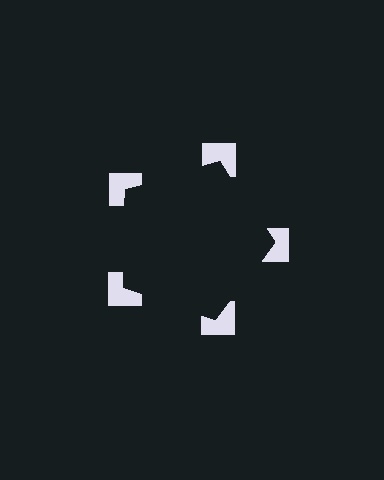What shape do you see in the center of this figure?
An illusory pentagon — its edges are inferred from the aligned wedge cuts in the notched squares, not physically drawn.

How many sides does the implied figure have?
5 sides.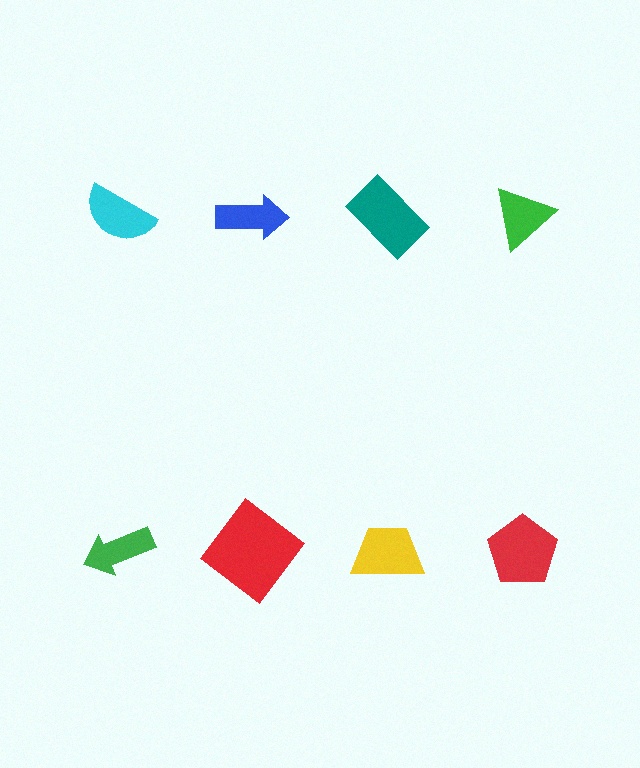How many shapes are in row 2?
4 shapes.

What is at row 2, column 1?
A green arrow.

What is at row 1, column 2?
A blue arrow.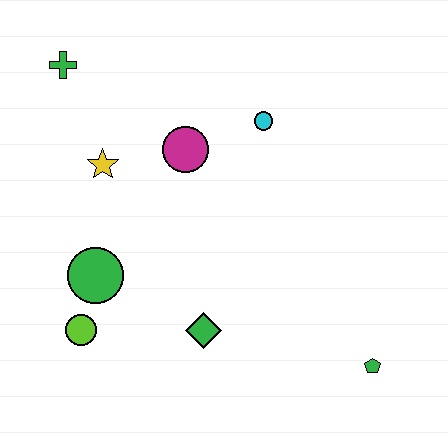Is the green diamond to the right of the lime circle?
Yes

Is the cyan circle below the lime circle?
No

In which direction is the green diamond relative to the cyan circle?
The green diamond is below the cyan circle.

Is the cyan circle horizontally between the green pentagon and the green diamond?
Yes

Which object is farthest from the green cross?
The green pentagon is farthest from the green cross.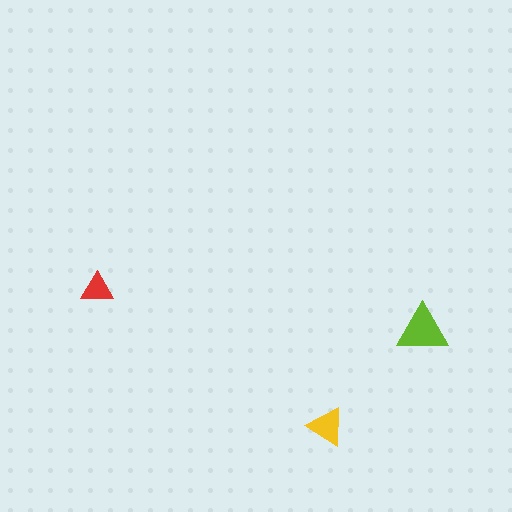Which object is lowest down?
The yellow triangle is bottommost.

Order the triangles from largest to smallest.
the lime one, the yellow one, the red one.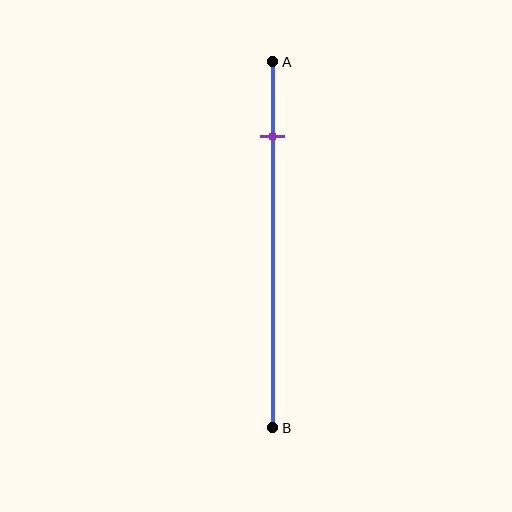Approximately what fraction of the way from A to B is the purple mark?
The purple mark is approximately 20% of the way from A to B.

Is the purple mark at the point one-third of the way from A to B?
No, the mark is at about 20% from A, not at the 33% one-third point.